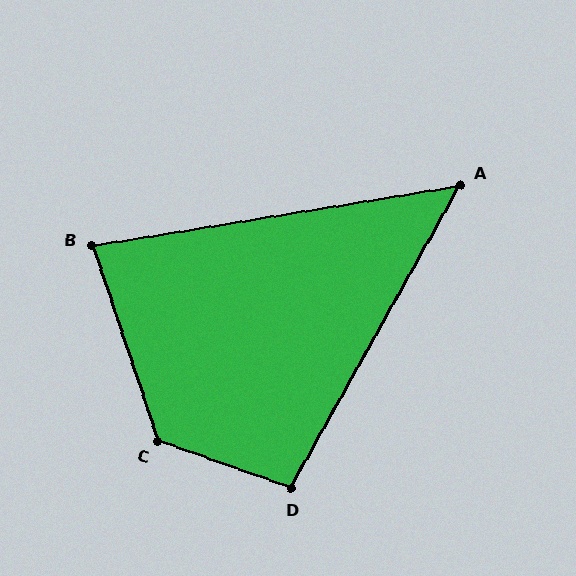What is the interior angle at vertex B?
Approximately 81 degrees (acute).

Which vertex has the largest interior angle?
C, at approximately 128 degrees.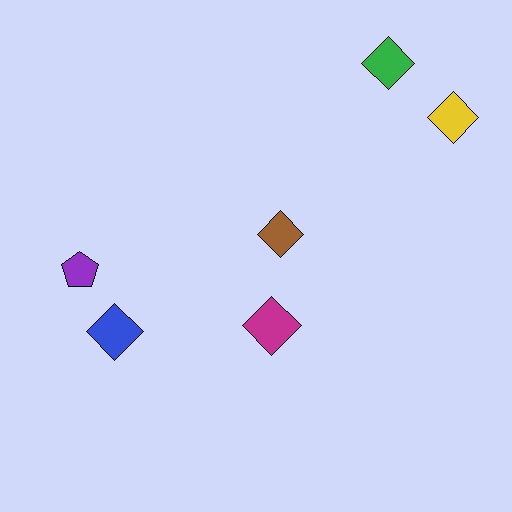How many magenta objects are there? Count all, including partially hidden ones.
There is 1 magenta object.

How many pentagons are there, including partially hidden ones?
There is 1 pentagon.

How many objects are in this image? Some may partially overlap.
There are 6 objects.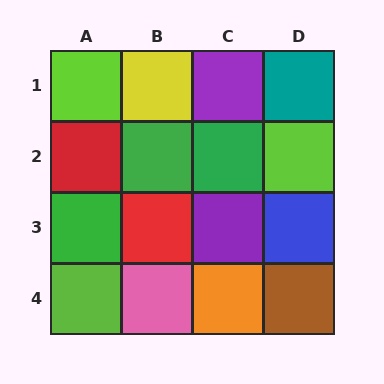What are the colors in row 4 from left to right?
Lime, pink, orange, brown.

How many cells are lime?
3 cells are lime.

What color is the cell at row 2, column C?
Green.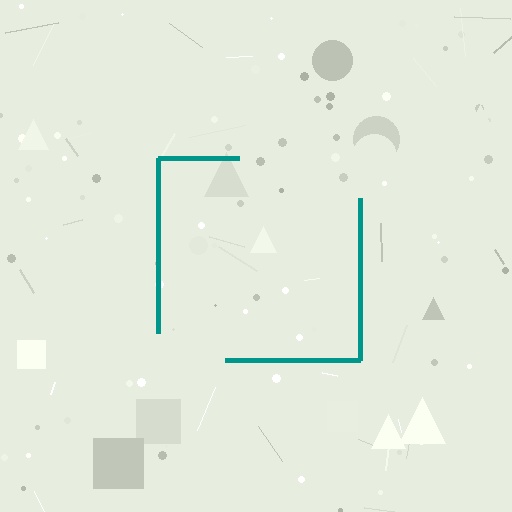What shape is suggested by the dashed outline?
The dashed outline suggests a square.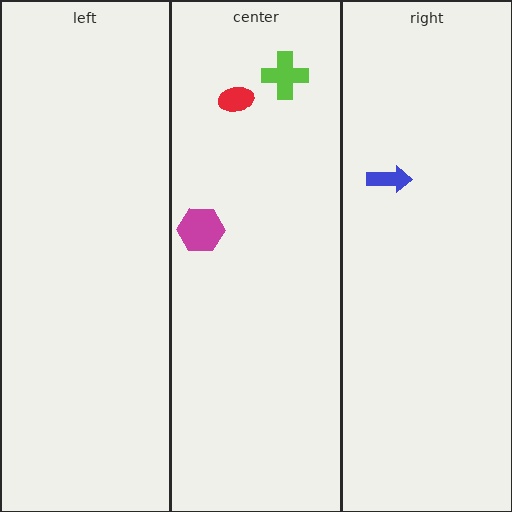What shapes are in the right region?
The blue arrow.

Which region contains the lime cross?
The center region.